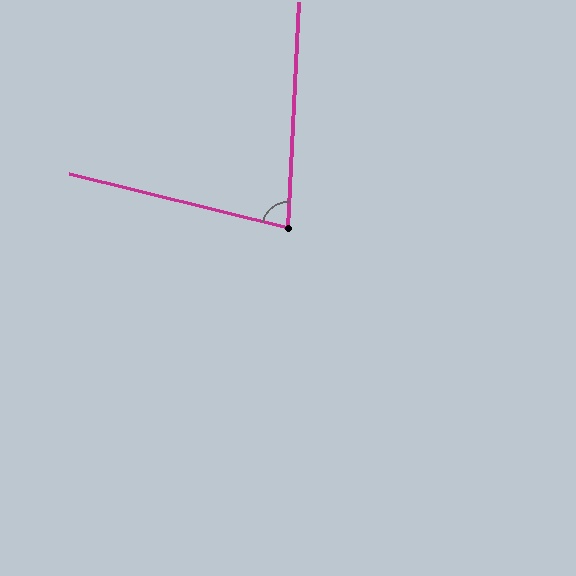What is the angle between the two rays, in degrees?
Approximately 79 degrees.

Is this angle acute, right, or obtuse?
It is acute.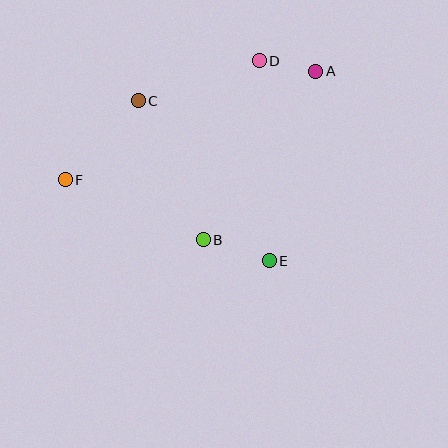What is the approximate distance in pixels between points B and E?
The distance between B and E is approximately 69 pixels.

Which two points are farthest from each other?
Points A and F are farthest from each other.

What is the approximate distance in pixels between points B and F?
The distance between B and F is approximately 151 pixels.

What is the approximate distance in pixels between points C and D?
The distance between C and D is approximately 127 pixels.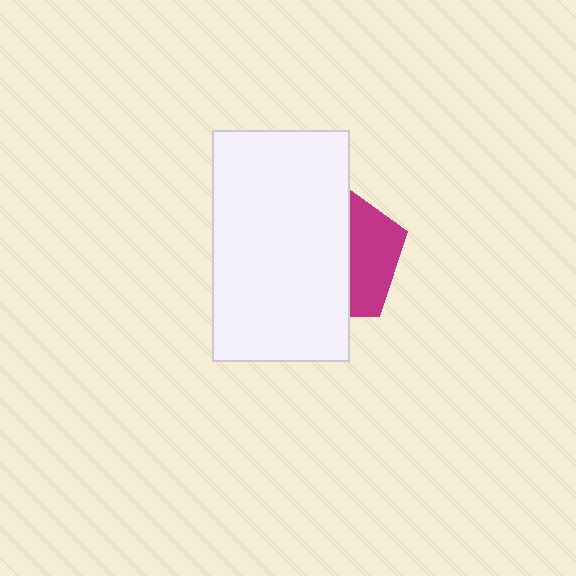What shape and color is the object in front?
The object in front is a white rectangle.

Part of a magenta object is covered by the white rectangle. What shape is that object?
It is a pentagon.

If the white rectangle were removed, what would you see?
You would see the complete magenta pentagon.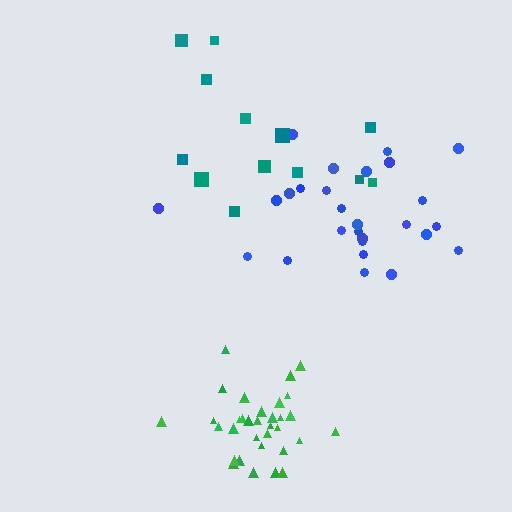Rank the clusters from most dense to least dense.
green, blue, teal.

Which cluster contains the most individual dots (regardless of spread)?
Green (34).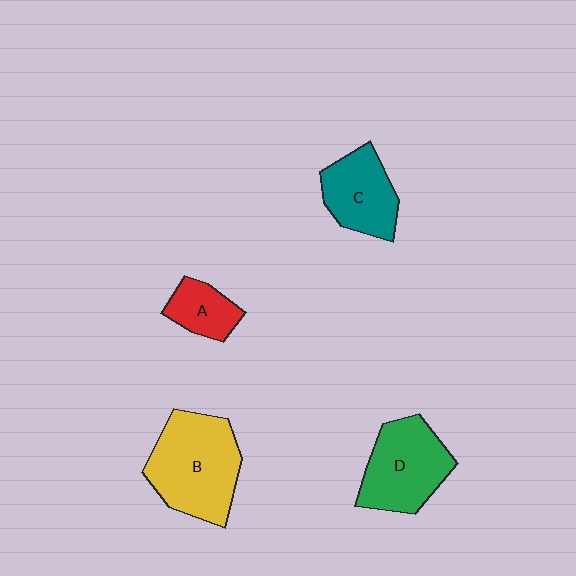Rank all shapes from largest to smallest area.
From largest to smallest: B (yellow), D (green), C (teal), A (red).